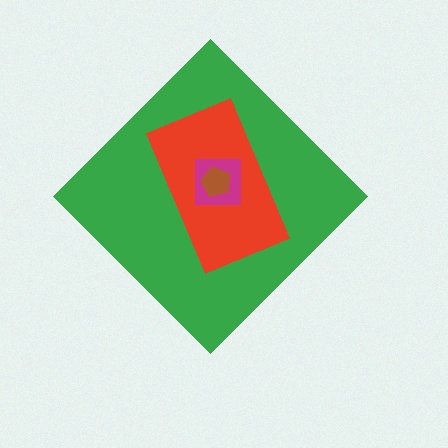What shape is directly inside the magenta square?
The brown pentagon.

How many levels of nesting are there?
4.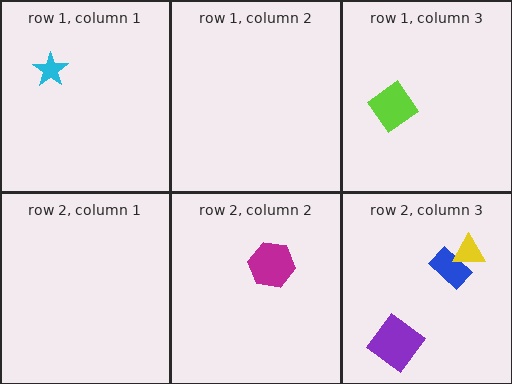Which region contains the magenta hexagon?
The row 2, column 2 region.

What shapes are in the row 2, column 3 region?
The blue rectangle, the purple diamond, the yellow triangle.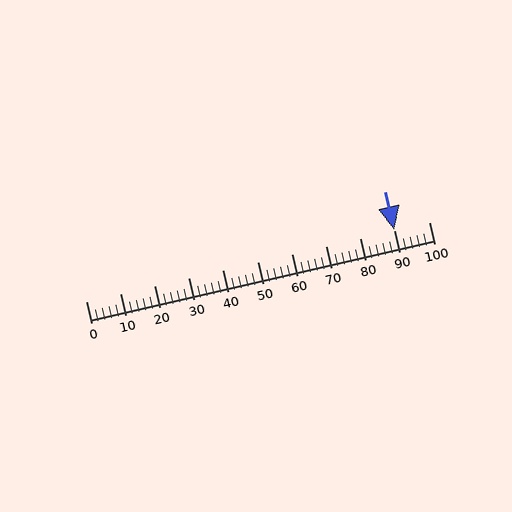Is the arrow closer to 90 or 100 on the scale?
The arrow is closer to 90.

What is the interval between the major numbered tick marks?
The major tick marks are spaced 10 units apart.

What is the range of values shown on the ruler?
The ruler shows values from 0 to 100.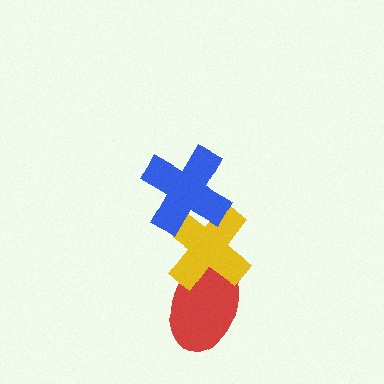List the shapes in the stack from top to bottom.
From top to bottom: the blue cross, the yellow cross, the red ellipse.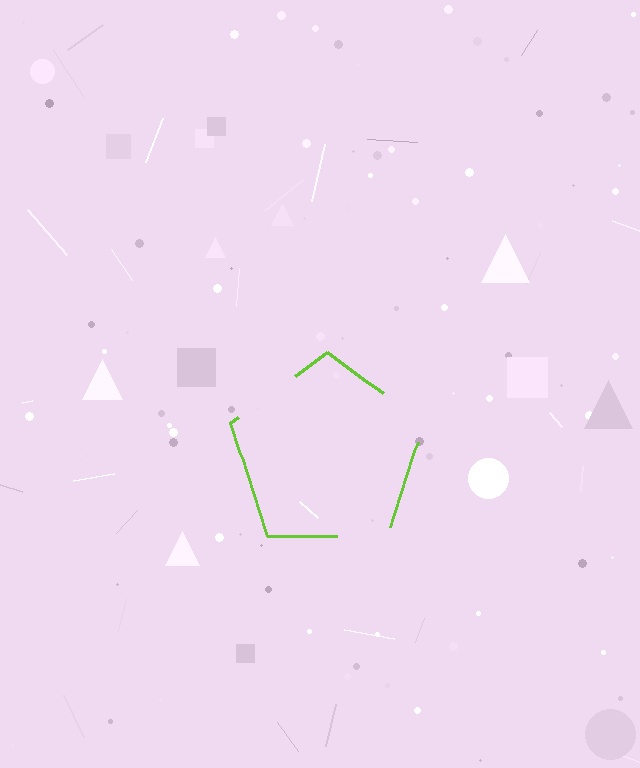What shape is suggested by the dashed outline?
The dashed outline suggests a pentagon.